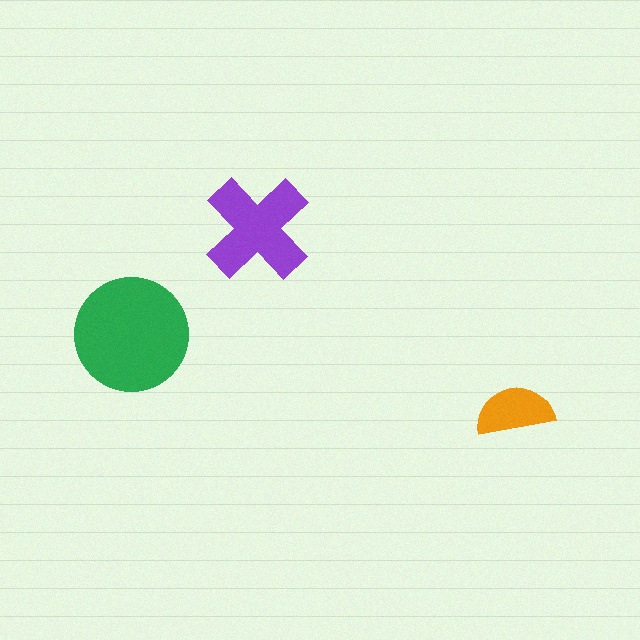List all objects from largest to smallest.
The green circle, the purple cross, the orange semicircle.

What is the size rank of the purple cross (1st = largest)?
2nd.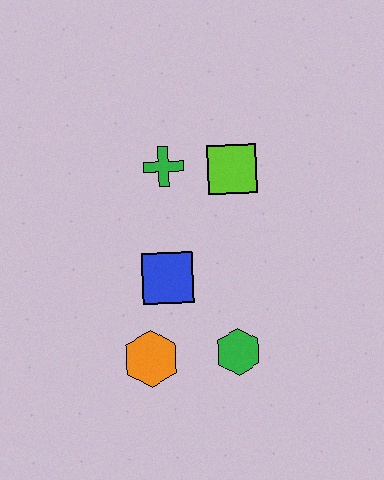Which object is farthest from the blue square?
The lime square is farthest from the blue square.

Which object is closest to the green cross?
The lime square is closest to the green cross.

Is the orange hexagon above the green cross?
No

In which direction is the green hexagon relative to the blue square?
The green hexagon is below the blue square.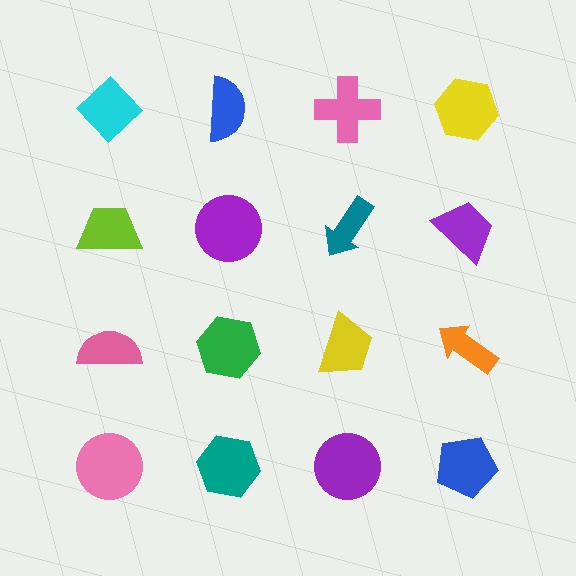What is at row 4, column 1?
A pink circle.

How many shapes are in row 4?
4 shapes.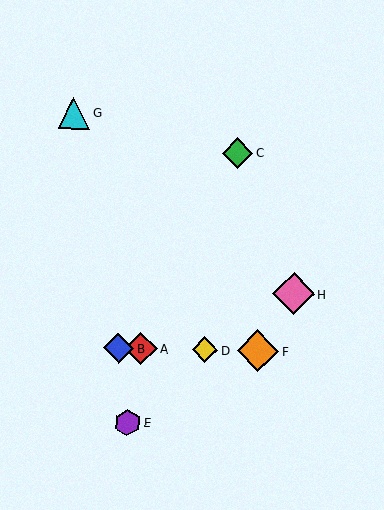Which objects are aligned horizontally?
Objects A, B, D, F are aligned horizontally.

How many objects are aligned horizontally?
4 objects (A, B, D, F) are aligned horizontally.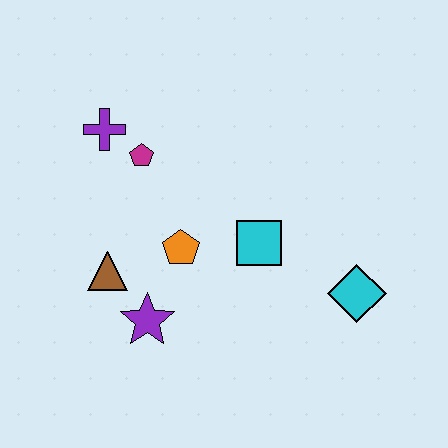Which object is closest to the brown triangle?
The purple star is closest to the brown triangle.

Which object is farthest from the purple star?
The cyan diamond is farthest from the purple star.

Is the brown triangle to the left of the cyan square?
Yes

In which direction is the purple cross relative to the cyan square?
The purple cross is to the left of the cyan square.